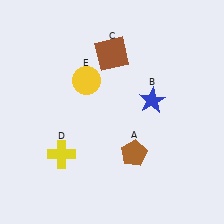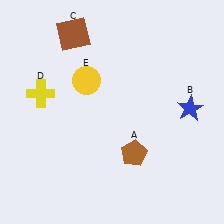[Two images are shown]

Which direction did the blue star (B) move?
The blue star (B) moved right.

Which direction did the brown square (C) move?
The brown square (C) moved left.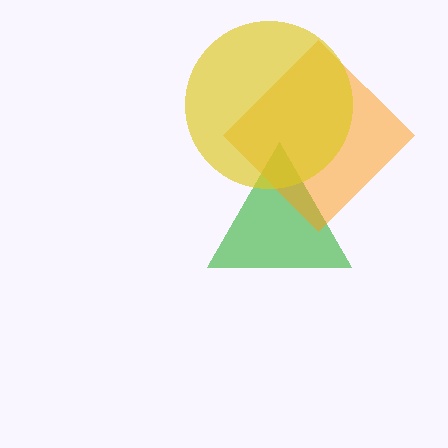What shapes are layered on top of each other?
The layered shapes are: a green triangle, an orange diamond, a yellow circle.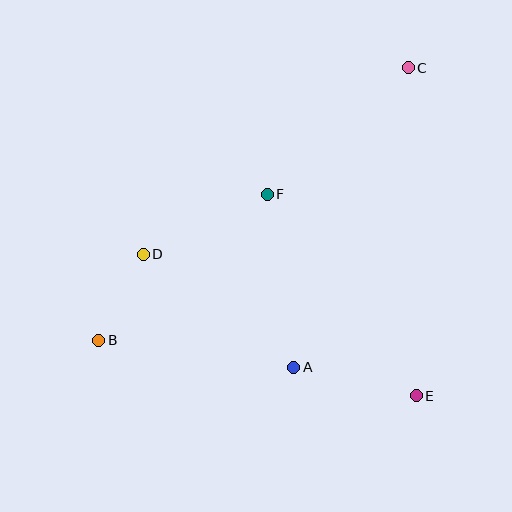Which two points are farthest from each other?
Points B and C are farthest from each other.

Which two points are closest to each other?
Points B and D are closest to each other.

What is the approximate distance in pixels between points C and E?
The distance between C and E is approximately 328 pixels.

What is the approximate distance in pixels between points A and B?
The distance between A and B is approximately 197 pixels.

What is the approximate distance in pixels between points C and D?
The distance between C and D is approximately 324 pixels.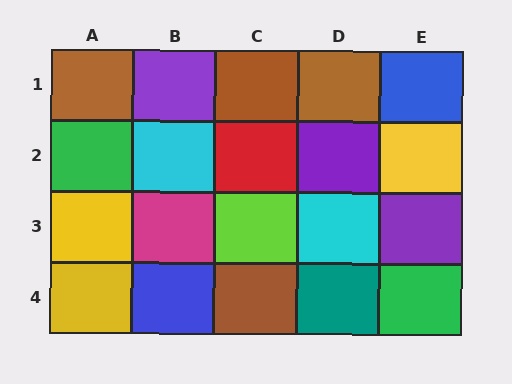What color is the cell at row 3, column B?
Magenta.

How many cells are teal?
1 cell is teal.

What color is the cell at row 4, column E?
Green.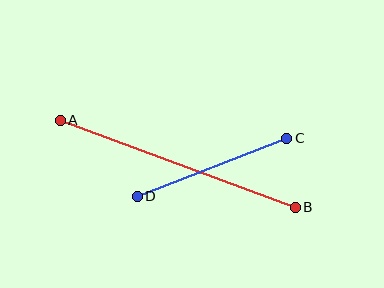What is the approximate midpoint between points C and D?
The midpoint is at approximately (212, 167) pixels.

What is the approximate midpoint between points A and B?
The midpoint is at approximately (178, 164) pixels.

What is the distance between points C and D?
The distance is approximately 160 pixels.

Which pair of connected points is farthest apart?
Points A and B are farthest apart.